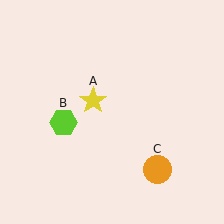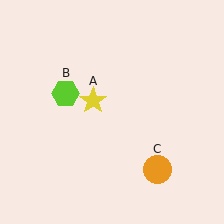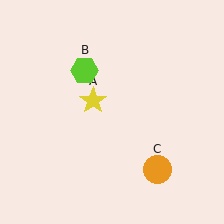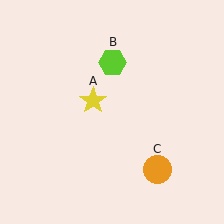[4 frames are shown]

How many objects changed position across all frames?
1 object changed position: lime hexagon (object B).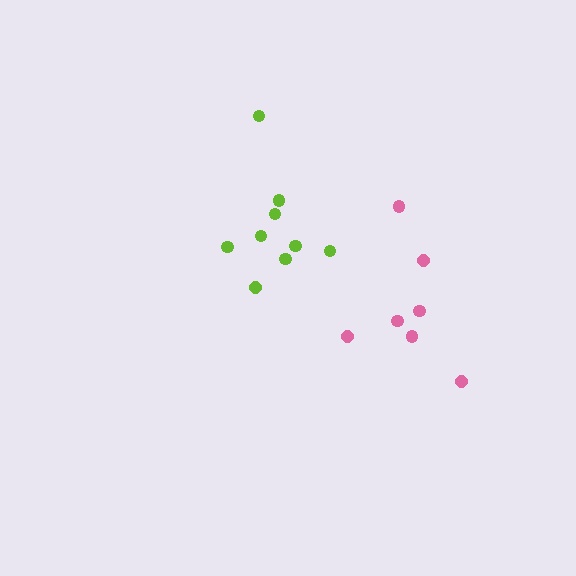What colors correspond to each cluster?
The clusters are colored: lime, pink.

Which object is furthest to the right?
The pink cluster is rightmost.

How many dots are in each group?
Group 1: 9 dots, Group 2: 7 dots (16 total).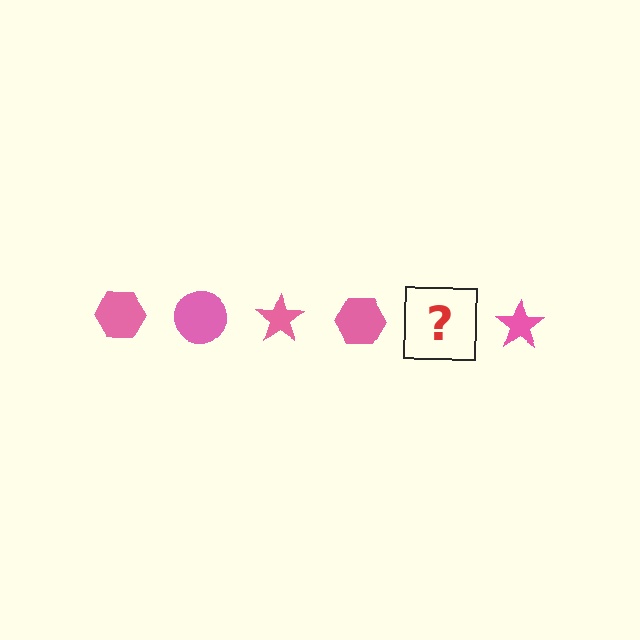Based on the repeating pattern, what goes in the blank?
The blank should be a pink circle.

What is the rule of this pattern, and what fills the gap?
The rule is that the pattern cycles through hexagon, circle, star shapes in pink. The gap should be filled with a pink circle.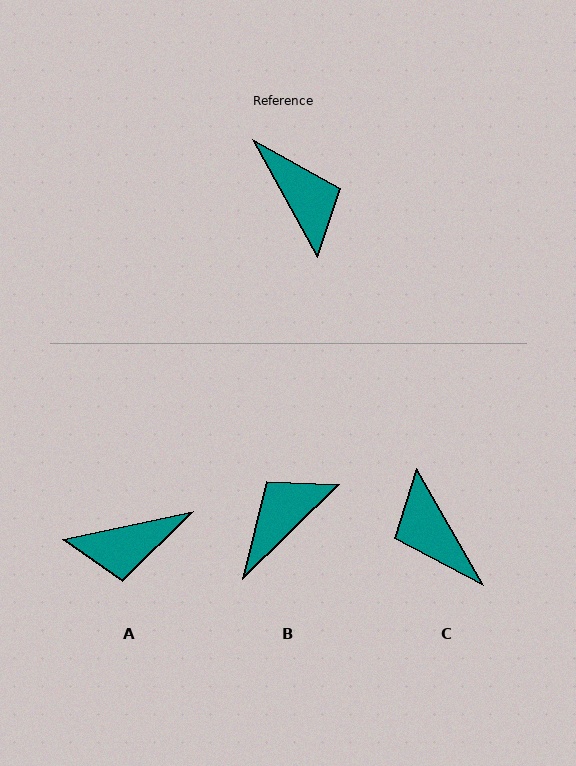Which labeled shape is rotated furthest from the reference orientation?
C, about 179 degrees away.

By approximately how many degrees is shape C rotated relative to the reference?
Approximately 179 degrees clockwise.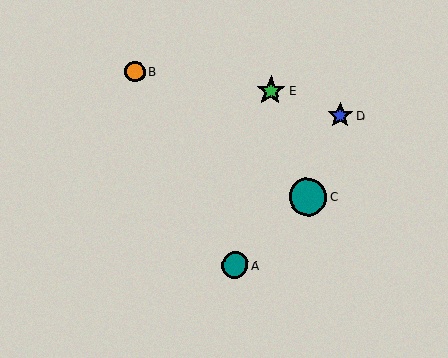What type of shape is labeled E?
Shape E is a green star.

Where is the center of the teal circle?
The center of the teal circle is at (308, 197).